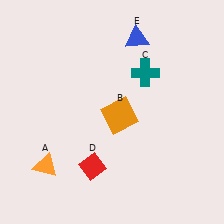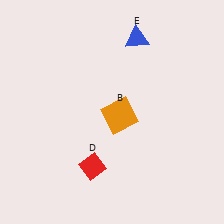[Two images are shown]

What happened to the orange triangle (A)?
The orange triangle (A) was removed in Image 2. It was in the bottom-left area of Image 1.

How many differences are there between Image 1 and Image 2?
There are 2 differences between the two images.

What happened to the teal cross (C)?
The teal cross (C) was removed in Image 2. It was in the top-right area of Image 1.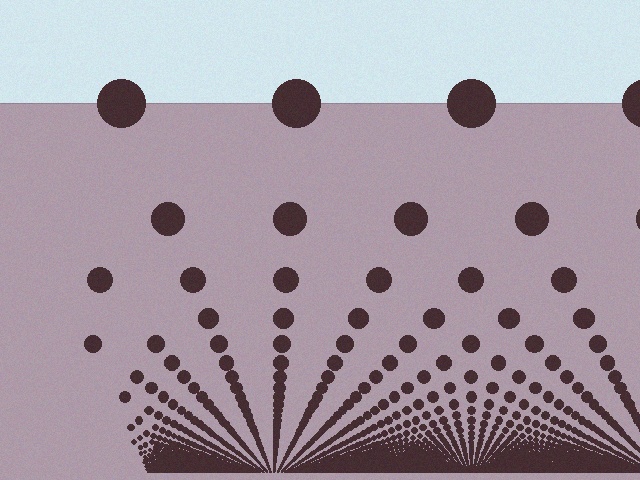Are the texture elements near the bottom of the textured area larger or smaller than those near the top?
Smaller. The gradient is inverted — elements near the bottom are smaller and denser.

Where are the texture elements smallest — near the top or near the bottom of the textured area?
Near the bottom.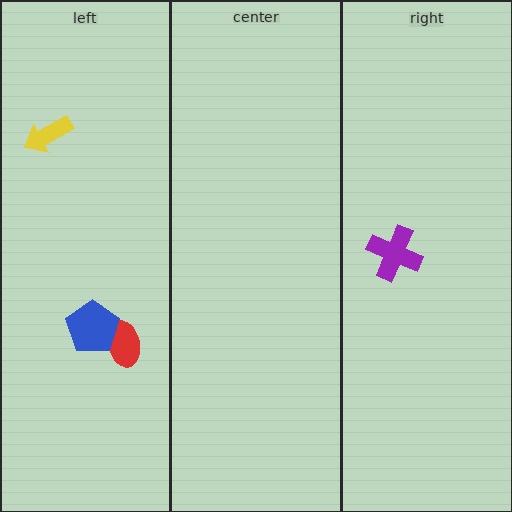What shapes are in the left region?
The red ellipse, the blue pentagon, the yellow arrow.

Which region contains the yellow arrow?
The left region.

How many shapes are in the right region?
1.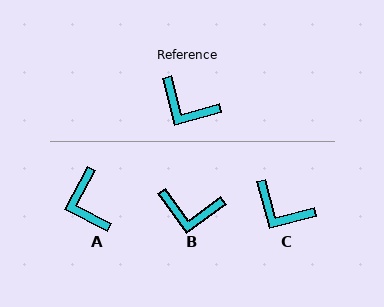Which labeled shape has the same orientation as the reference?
C.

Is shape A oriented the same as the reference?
No, it is off by about 43 degrees.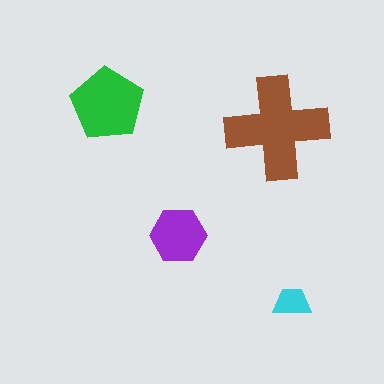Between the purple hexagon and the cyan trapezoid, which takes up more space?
The purple hexagon.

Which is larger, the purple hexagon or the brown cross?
The brown cross.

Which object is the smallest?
The cyan trapezoid.